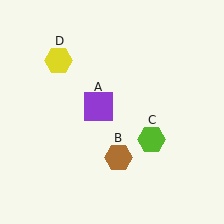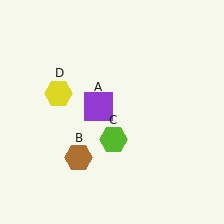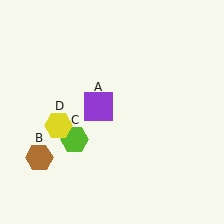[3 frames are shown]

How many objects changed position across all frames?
3 objects changed position: brown hexagon (object B), lime hexagon (object C), yellow hexagon (object D).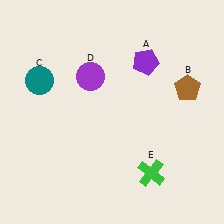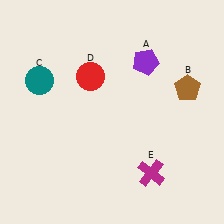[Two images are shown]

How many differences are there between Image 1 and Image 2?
There are 2 differences between the two images.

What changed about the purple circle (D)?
In Image 1, D is purple. In Image 2, it changed to red.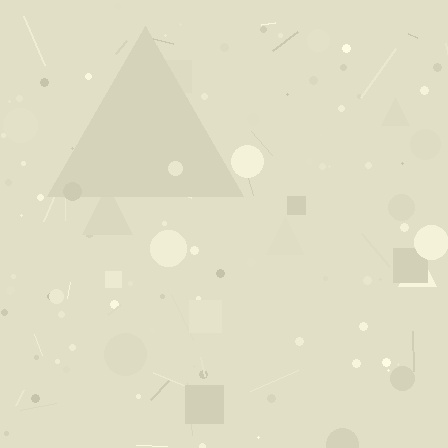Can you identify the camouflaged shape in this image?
The camouflaged shape is a triangle.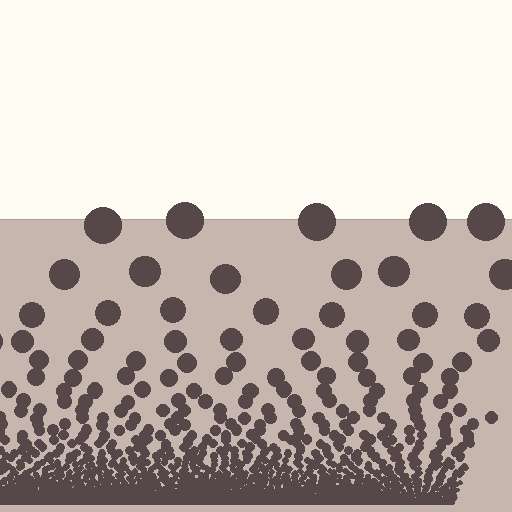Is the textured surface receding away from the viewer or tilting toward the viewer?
The surface appears to tilt toward the viewer. Texture elements get larger and sparser toward the top.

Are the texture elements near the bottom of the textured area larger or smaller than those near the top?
Smaller. The gradient is inverted — elements near the bottom are smaller and denser.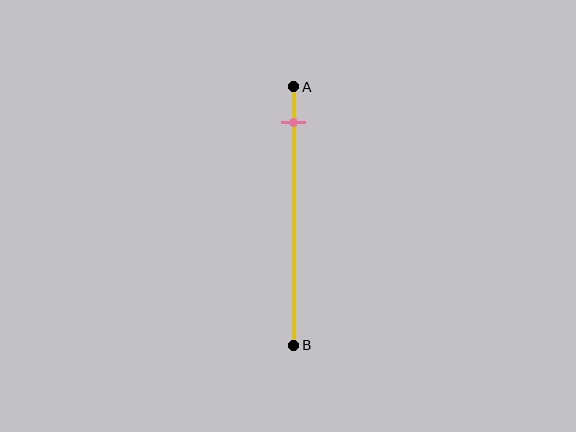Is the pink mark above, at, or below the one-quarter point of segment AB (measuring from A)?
The pink mark is above the one-quarter point of segment AB.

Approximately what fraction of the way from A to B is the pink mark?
The pink mark is approximately 15% of the way from A to B.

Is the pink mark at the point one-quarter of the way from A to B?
No, the mark is at about 15% from A, not at the 25% one-quarter point.